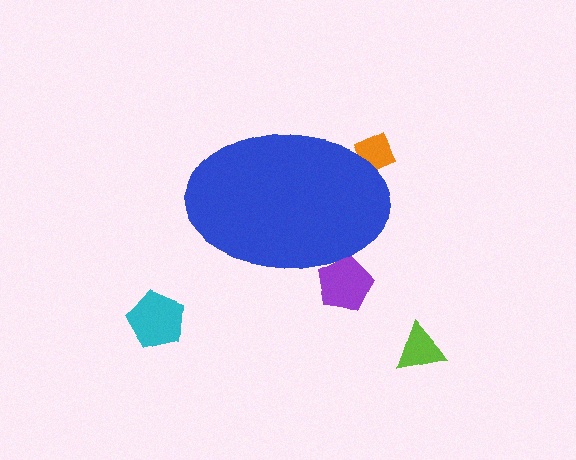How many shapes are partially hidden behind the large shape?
2 shapes are partially hidden.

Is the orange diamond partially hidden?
Yes, the orange diamond is partially hidden behind the blue ellipse.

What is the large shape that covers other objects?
A blue ellipse.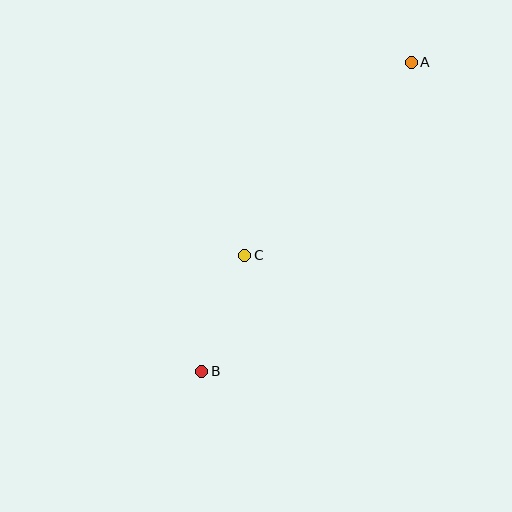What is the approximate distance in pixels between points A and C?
The distance between A and C is approximately 255 pixels.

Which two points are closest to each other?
Points B and C are closest to each other.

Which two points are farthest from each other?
Points A and B are farthest from each other.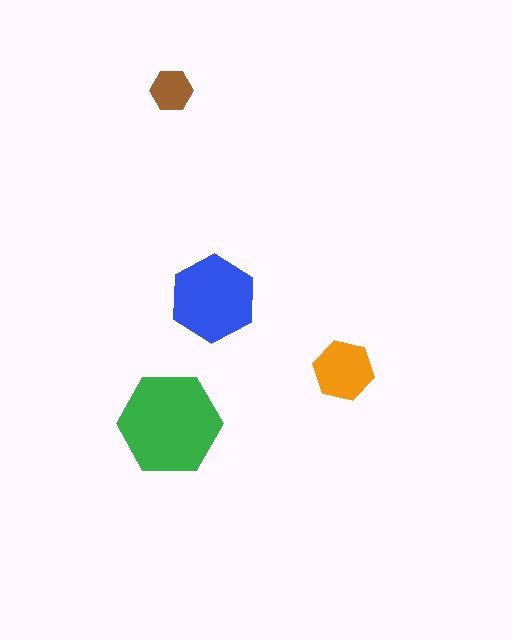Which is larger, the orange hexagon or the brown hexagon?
The orange one.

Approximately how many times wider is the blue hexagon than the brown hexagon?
About 2 times wider.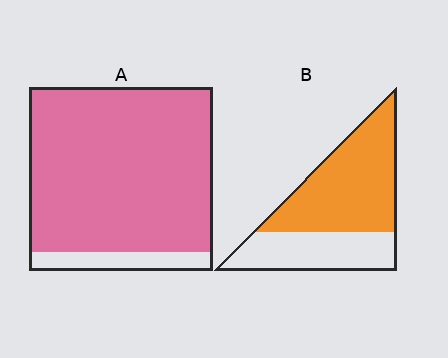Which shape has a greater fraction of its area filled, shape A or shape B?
Shape A.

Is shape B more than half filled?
Yes.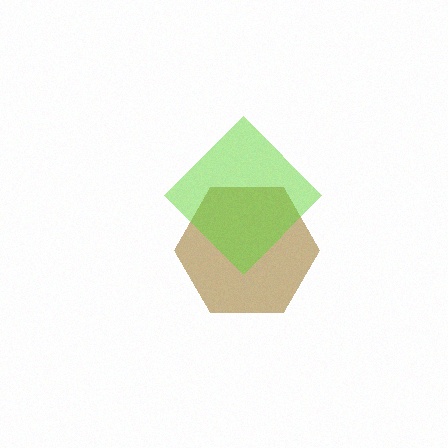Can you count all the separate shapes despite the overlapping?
Yes, there are 2 separate shapes.